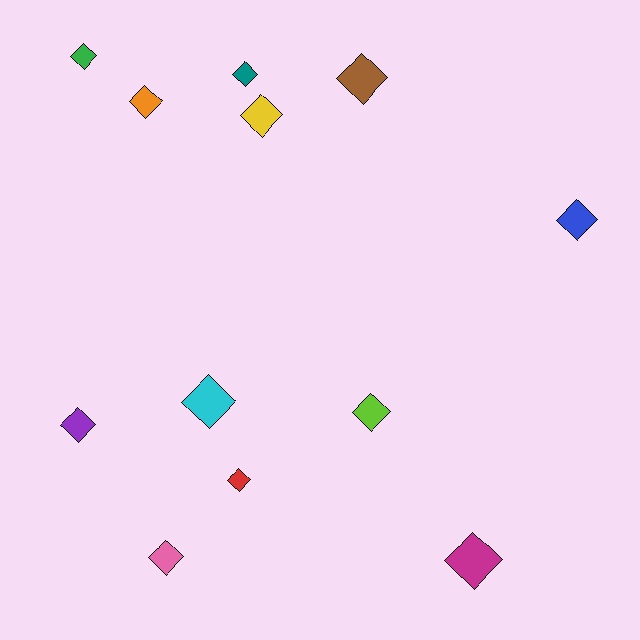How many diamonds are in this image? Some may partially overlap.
There are 12 diamonds.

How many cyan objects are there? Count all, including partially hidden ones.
There is 1 cyan object.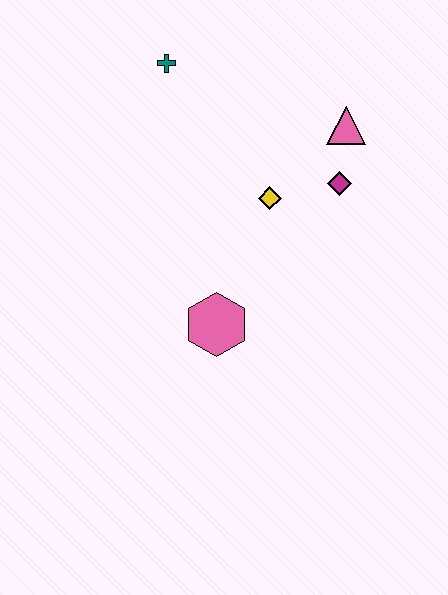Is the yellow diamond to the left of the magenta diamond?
Yes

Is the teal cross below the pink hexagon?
No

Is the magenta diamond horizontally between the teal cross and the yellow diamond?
No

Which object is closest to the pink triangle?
The magenta diamond is closest to the pink triangle.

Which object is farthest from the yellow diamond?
The teal cross is farthest from the yellow diamond.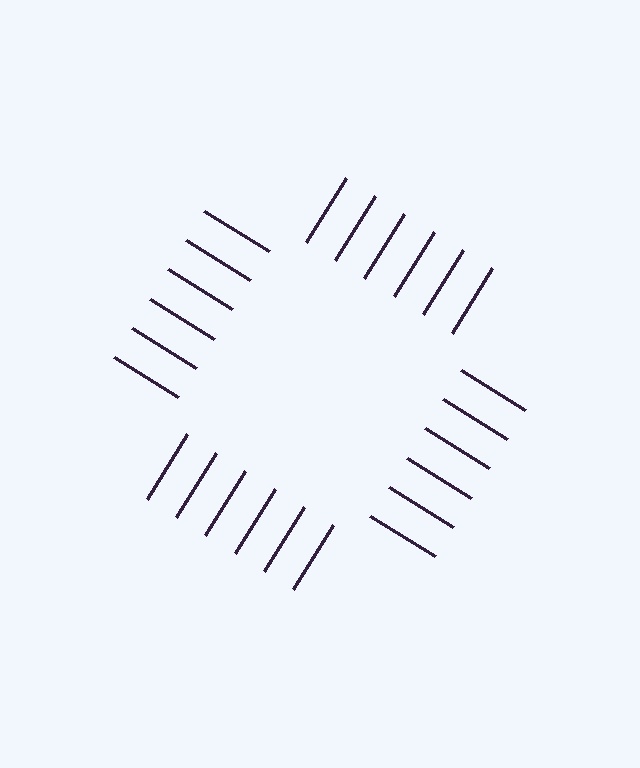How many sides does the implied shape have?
4 sides — the line-ends trace a square.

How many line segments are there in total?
24 — 6 along each of the 4 edges.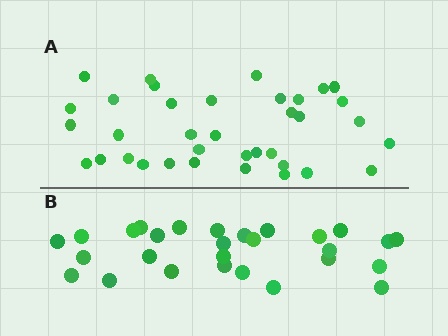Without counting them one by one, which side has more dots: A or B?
Region A (the top region) has more dots.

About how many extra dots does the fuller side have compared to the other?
Region A has roughly 8 or so more dots than region B.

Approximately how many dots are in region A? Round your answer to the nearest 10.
About 40 dots. (The exact count is 36, which rounds to 40.)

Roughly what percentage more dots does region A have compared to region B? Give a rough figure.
About 30% more.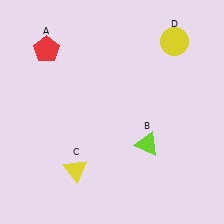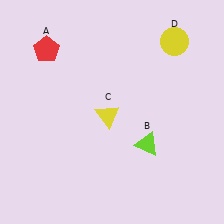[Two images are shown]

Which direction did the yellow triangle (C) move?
The yellow triangle (C) moved up.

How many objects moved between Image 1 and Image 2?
1 object moved between the two images.